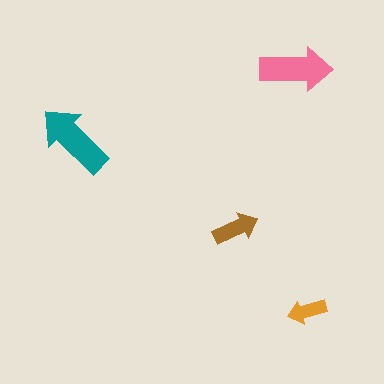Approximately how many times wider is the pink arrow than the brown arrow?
About 1.5 times wider.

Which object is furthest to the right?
The orange arrow is rightmost.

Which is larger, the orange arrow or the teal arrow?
The teal one.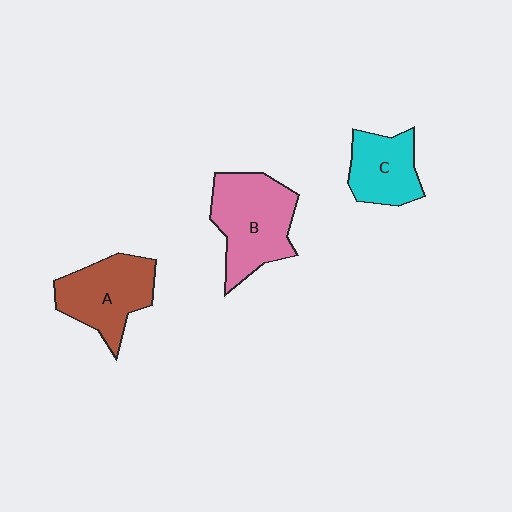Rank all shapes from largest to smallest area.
From largest to smallest: B (pink), A (brown), C (cyan).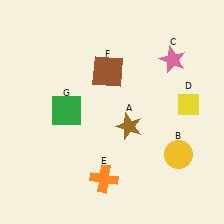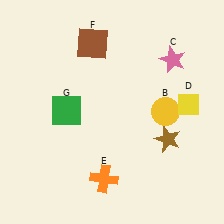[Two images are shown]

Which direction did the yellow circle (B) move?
The yellow circle (B) moved up.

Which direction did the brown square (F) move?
The brown square (F) moved up.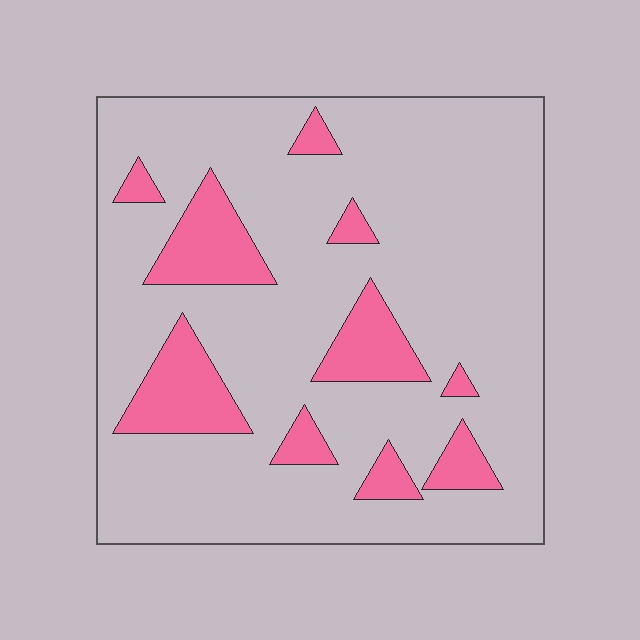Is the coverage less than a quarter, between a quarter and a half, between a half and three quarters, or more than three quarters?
Less than a quarter.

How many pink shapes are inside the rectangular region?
10.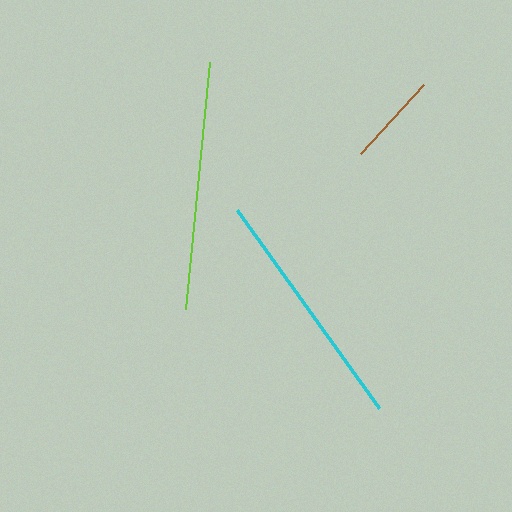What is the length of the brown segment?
The brown segment is approximately 94 pixels long.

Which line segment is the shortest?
The brown line is the shortest at approximately 94 pixels.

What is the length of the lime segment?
The lime segment is approximately 248 pixels long.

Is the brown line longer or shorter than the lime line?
The lime line is longer than the brown line.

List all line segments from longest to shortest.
From longest to shortest: lime, cyan, brown.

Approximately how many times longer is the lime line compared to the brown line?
The lime line is approximately 2.6 times the length of the brown line.